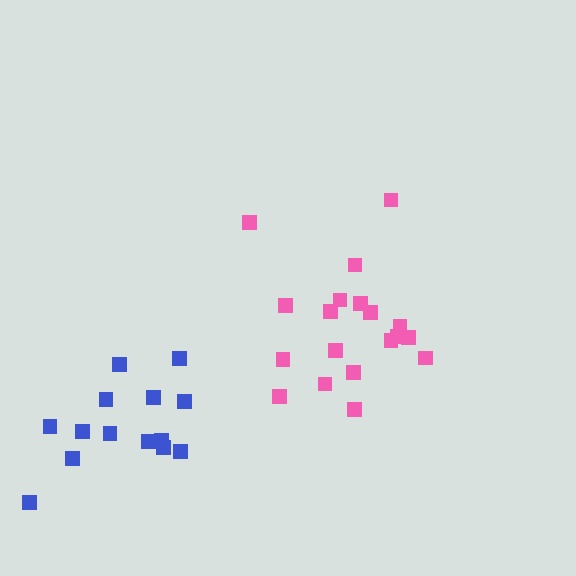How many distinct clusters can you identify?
There are 2 distinct clusters.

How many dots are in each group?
Group 1: 19 dots, Group 2: 14 dots (33 total).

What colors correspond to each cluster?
The clusters are colored: pink, blue.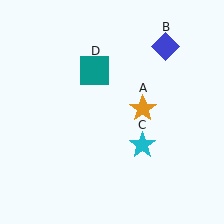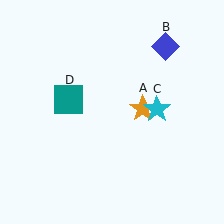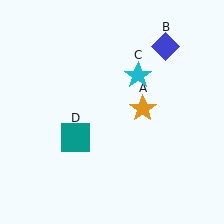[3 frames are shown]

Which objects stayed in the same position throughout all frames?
Orange star (object A) and blue diamond (object B) remained stationary.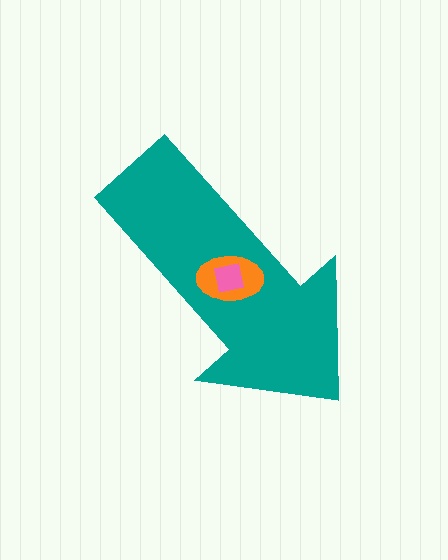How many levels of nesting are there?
3.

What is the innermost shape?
The pink square.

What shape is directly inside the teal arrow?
The orange ellipse.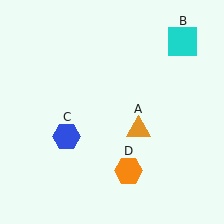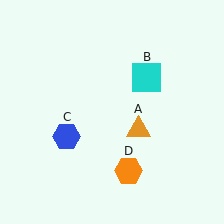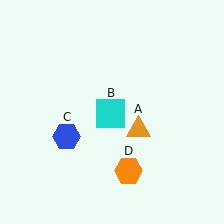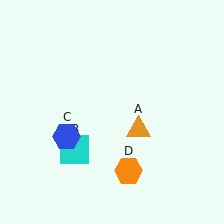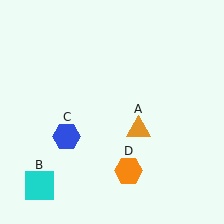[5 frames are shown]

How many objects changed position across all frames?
1 object changed position: cyan square (object B).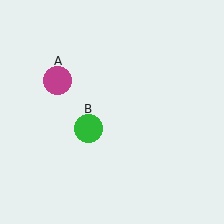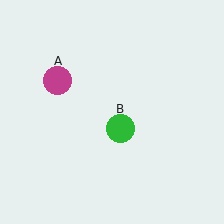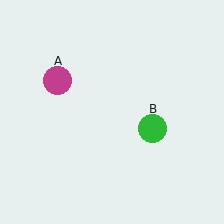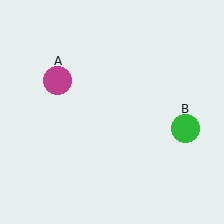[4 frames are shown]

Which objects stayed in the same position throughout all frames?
Magenta circle (object A) remained stationary.